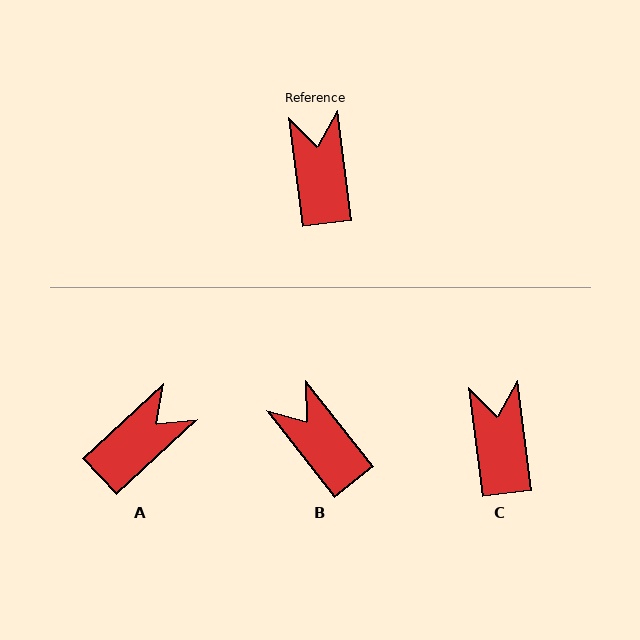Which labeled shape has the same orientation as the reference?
C.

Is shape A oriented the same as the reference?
No, it is off by about 54 degrees.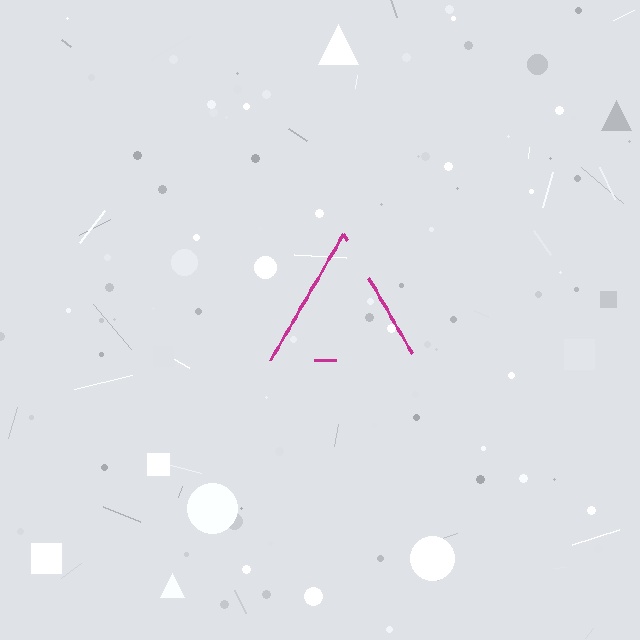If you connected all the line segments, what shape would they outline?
They would outline a triangle.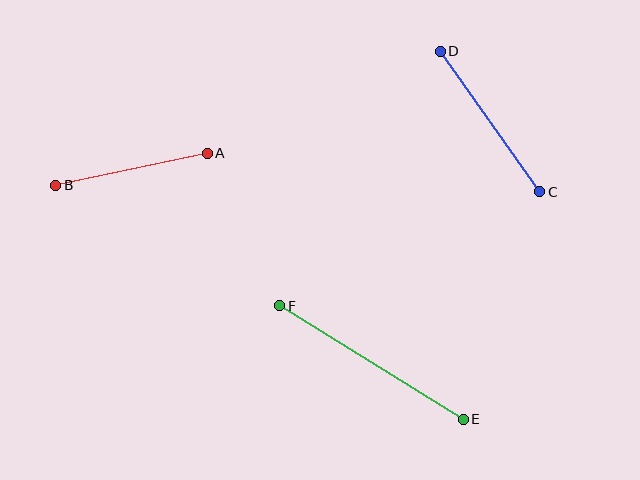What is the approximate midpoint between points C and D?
The midpoint is at approximately (490, 122) pixels.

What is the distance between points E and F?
The distance is approximately 216 pixels.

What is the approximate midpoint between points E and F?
The midpoint is at approximately (371, 363) pixels.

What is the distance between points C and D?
The distance is approximately 172 pixels.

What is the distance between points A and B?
The distance is approximately 155 pixels.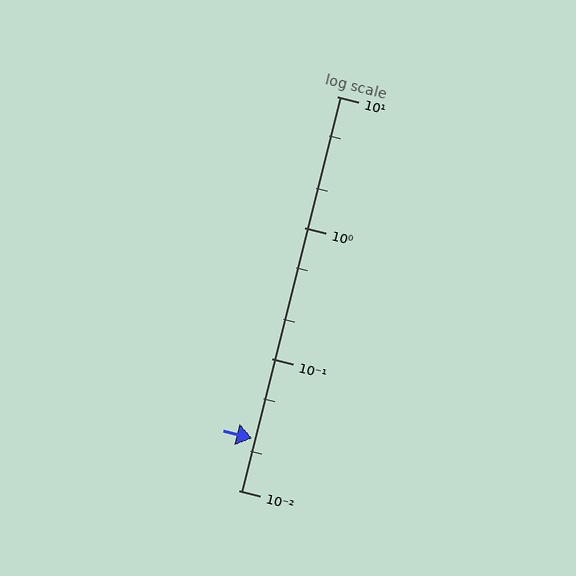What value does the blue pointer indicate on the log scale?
The pointer indicates approximately 0.025.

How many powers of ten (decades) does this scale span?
The scale spans 3 decades, from 0.01 to 10.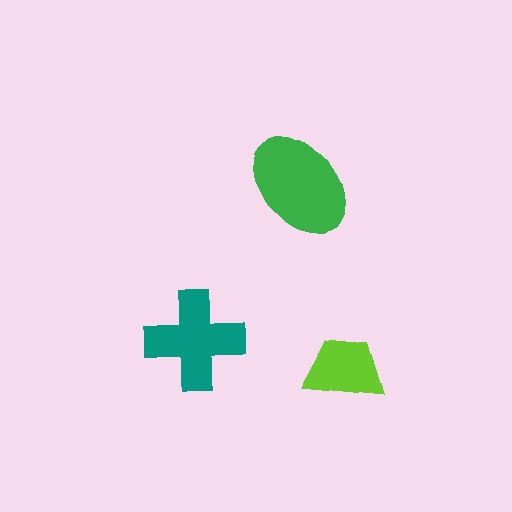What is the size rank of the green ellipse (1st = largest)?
1st.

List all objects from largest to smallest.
The green ellipse, the teal cross, the lime trapezoid.